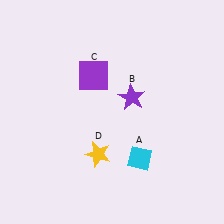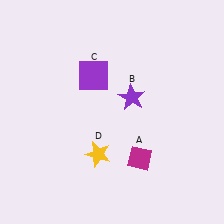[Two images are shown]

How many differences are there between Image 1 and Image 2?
There is 1 difference between the two images.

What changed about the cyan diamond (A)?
In Image 1, A is cyan. In Image 2, it changed to magenta.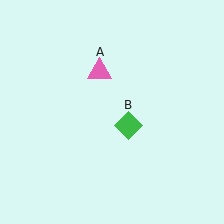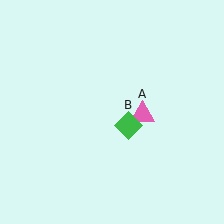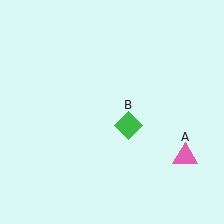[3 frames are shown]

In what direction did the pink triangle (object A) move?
The pink triangle (object A) moved down and to the right.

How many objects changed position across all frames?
1 object changed position: pink triangle (object A).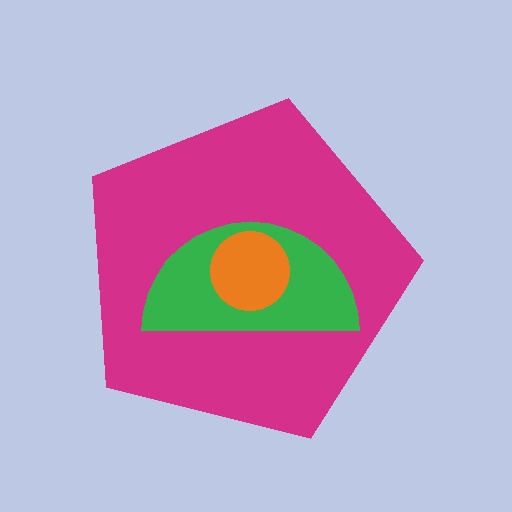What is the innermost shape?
The orange circle.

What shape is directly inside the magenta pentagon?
The green semicircle.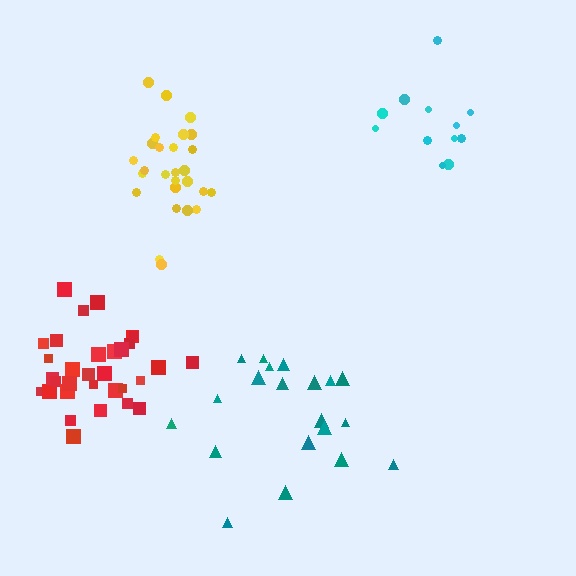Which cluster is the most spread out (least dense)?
Teal.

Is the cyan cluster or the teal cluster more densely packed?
Cyan.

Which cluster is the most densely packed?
Yellow.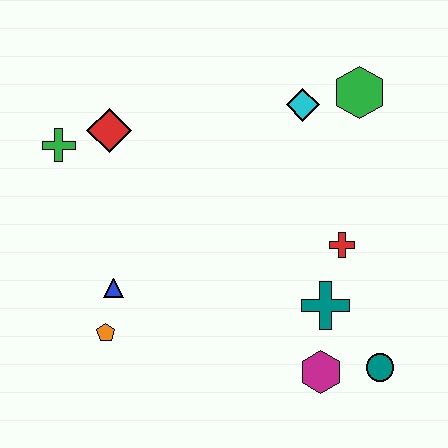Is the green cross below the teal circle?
No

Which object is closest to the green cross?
The red diamond is closest to the green cross.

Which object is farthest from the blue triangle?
The green hexagon is farthest from the blue triangle.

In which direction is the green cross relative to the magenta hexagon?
The green cross is to the left of the magenta hexagon.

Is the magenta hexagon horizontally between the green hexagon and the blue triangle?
Yes